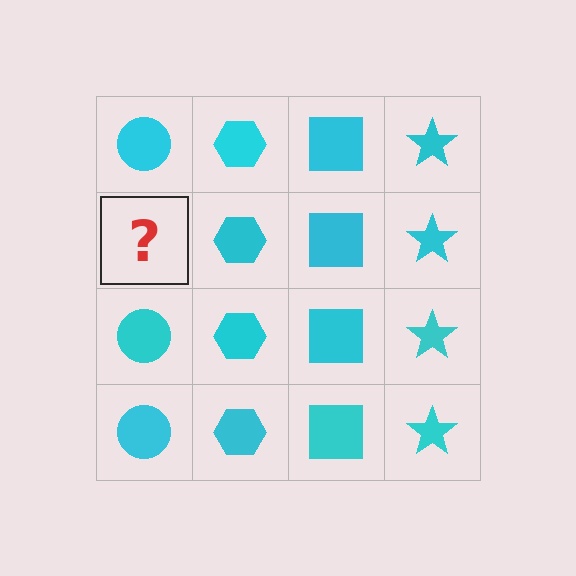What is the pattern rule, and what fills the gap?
The rule is that each column has a consistent shape. The gap should be filled with a cyan circle.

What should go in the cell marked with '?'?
The missing cell should contain a cyan circle.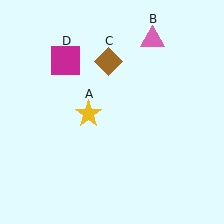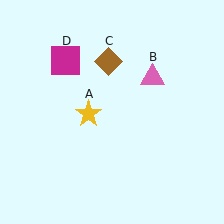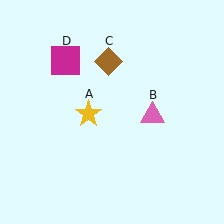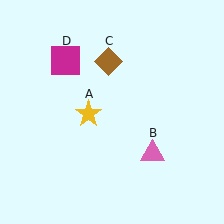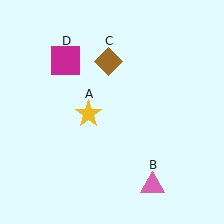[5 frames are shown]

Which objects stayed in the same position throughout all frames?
Yellow star (object A) and brown diamond (object C) and magenta square (object D) remained stationary.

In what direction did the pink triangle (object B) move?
The pink triangle (object B) moved down.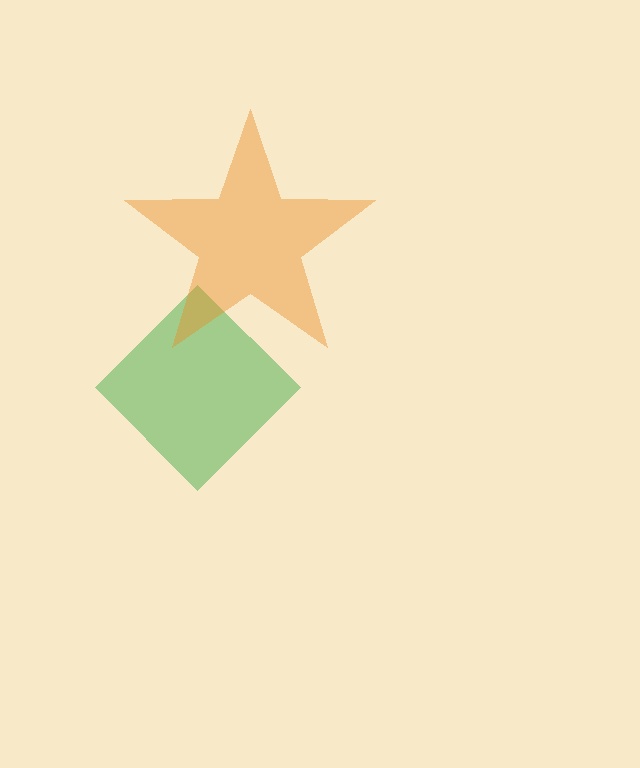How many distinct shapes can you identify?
There are 2 distinct shapes: a green diamond, an orange star.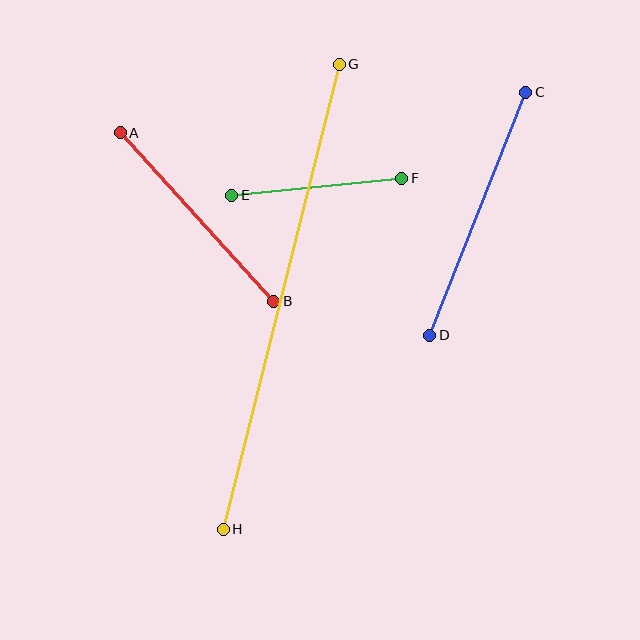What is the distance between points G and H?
The distance is approximately 479 pixels.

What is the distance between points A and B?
The distance is approximately 228 pixels.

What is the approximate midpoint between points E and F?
The midpoint is at approximately (317, 187) pixels.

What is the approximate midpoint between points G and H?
The midpoint is at approximately (281, 297) pixels.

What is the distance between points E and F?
The distance is approximately 171 pixels.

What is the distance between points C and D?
The distance is approximately 262 pixels.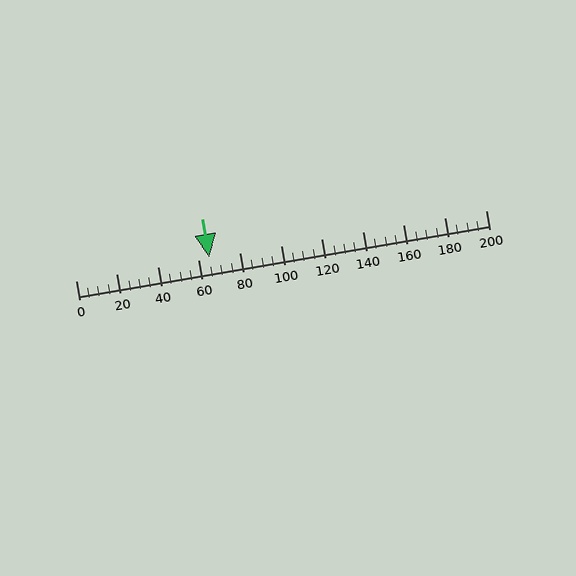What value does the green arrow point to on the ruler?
The green arrow points to approximately 65.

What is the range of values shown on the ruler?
The ruler shows values from 0 to 200.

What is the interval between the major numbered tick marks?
The major tick marks are spaced 20 units apart.